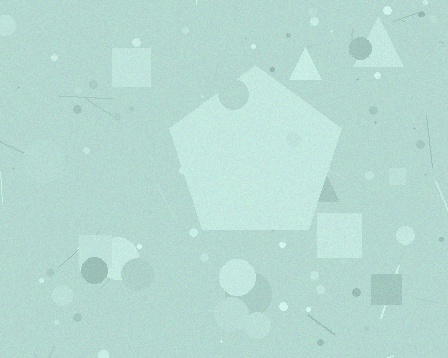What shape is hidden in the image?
A pentagon is hidden in the image.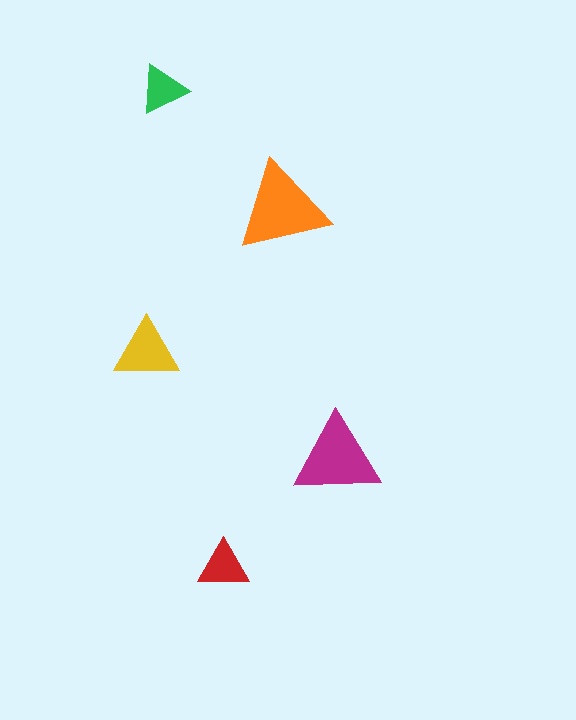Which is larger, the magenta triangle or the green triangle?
The magenta one.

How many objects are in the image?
There are 5 objects in the image.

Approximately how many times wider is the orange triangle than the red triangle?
About 2 times wider.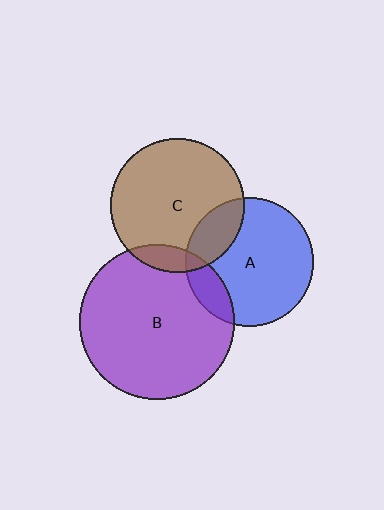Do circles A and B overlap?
Yes.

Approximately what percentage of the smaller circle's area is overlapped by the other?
Approximately 15%.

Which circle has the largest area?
Circle B (purple).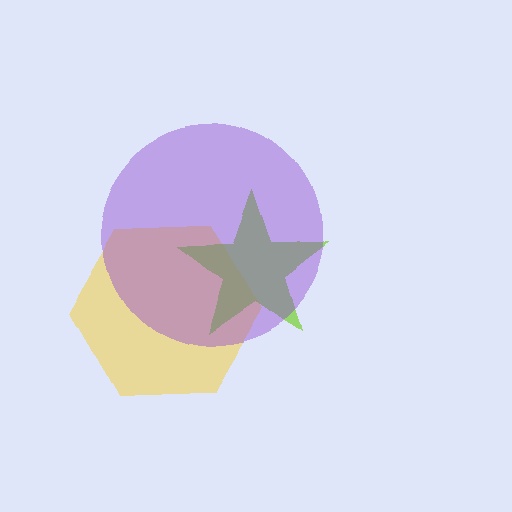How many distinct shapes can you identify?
There are 3 distinct shapes: a yellow hexagon, a lime star, a purple circle.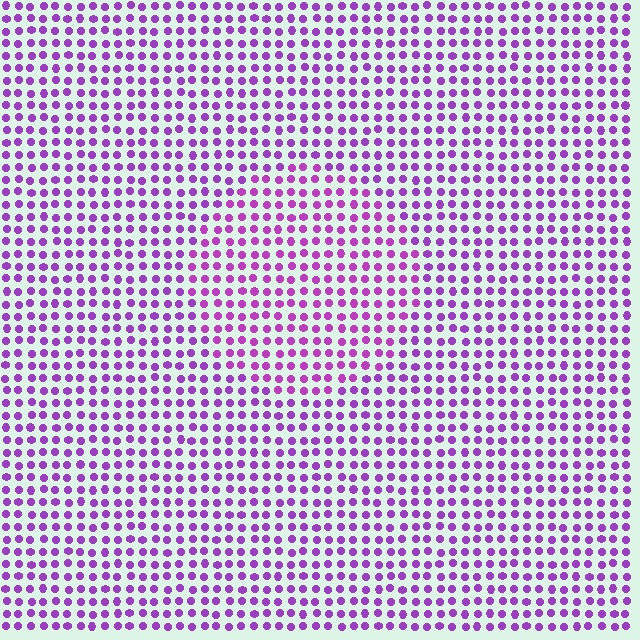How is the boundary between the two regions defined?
The boundary is defined purely by a slight shift in hue (about 15 degrees). Spacing, size, and orientation are identical on both sides.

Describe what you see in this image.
The image is filled with small purple elements in a uniform arrangement. A circle-shaped region is visible where the elements are tinted to a slightly different hue, forming a subtle color boundary.